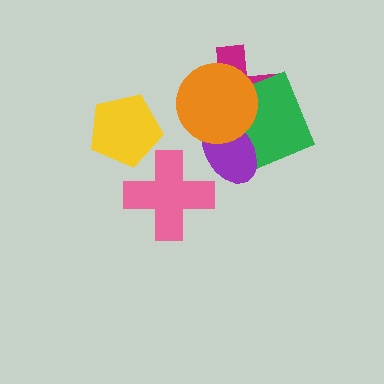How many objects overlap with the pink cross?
0 objects overlap with the pink cross.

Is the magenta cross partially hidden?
Yes, it is partially covered by another shape.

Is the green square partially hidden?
Yes, it is partially covered by another shape.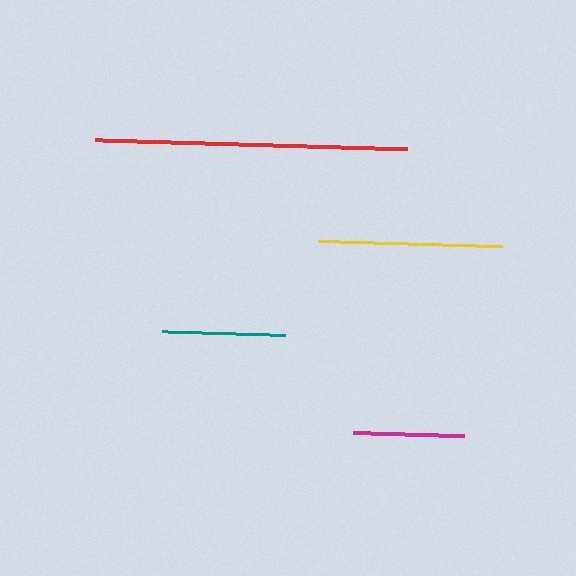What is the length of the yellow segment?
The yellow segment is approximately 184 pixels long.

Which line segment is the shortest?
The magenta line is the shortest at approximately 111 pixels.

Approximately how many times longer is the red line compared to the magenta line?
The red line is approximately 2.8 times the length of the magenta line.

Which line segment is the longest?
The red line is the longest at approximately 312 pixels.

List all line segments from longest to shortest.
From longest to shortest: red, yellow, teal, magenta.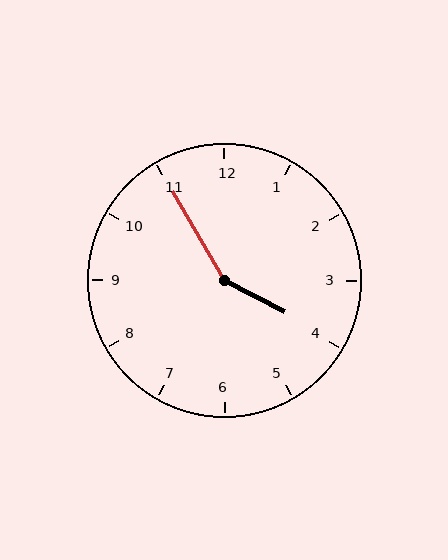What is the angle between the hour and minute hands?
Approximately 148 degrees.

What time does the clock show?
3:55.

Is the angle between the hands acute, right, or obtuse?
It is obtuse.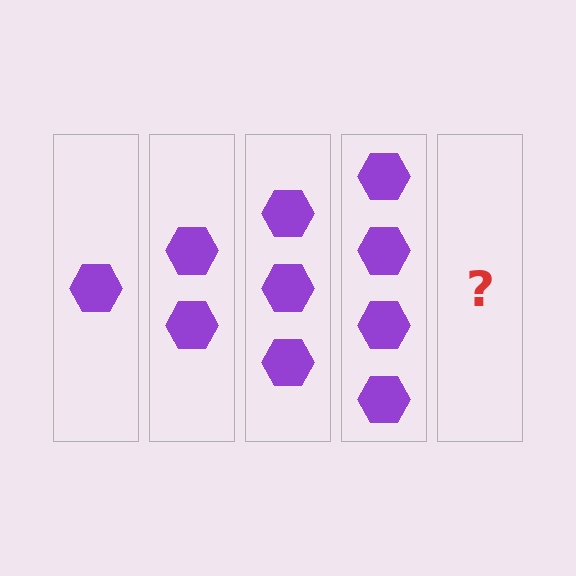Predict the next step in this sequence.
The next step is 5 hexagons.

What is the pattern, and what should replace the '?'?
The pattern is that each step adds one more hexagon. The '?' should be 5 hexagons.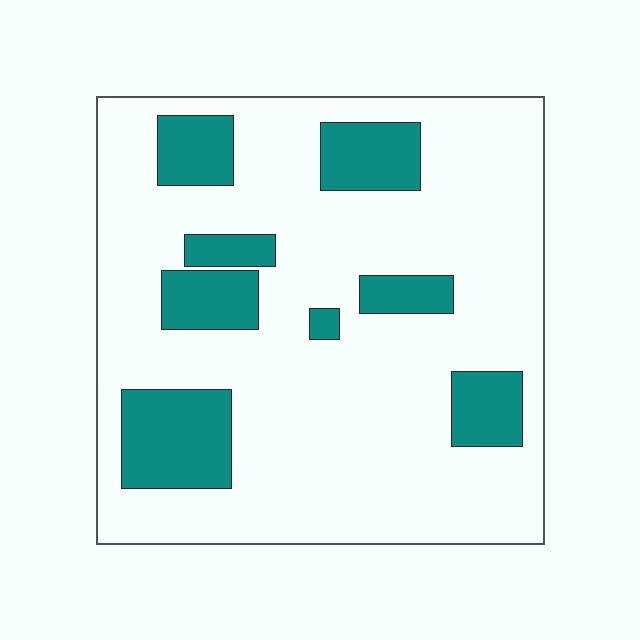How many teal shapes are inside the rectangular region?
8.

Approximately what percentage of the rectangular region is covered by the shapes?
Approximately 20%.